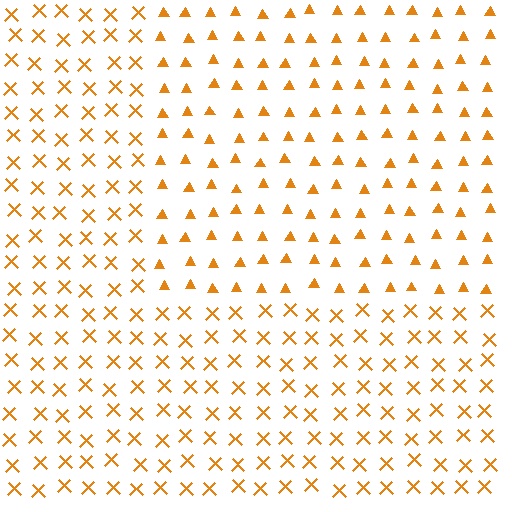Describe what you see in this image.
The image is filled with small orange elements arranged in a uniform grid. A rectangle-shaped region contains triangles, while the surrounding area contains X marks. The boundary is defined purely by the change in element shape.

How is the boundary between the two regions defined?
The boundary is defined by a change in element shape: triangles inside vs. X marks outside. All elements share the same color and spacing.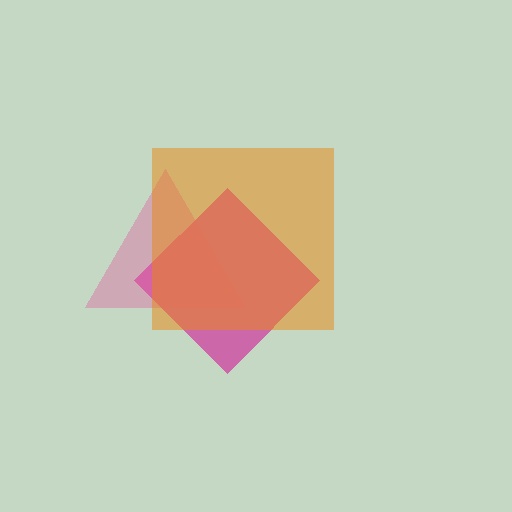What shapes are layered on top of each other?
The layered shapes are: a magenta diamond, a pink triangle, an orange square.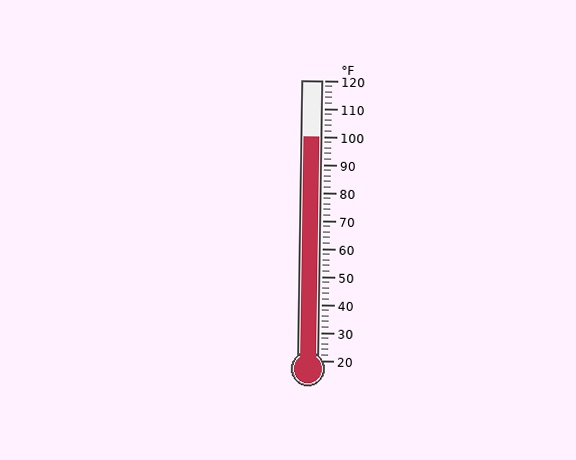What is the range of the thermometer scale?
The thermometer scale ranges from 20°F to 120°F.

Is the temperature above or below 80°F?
The temperature is above 80°F.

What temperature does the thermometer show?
The thermometer shows approximately 100°F.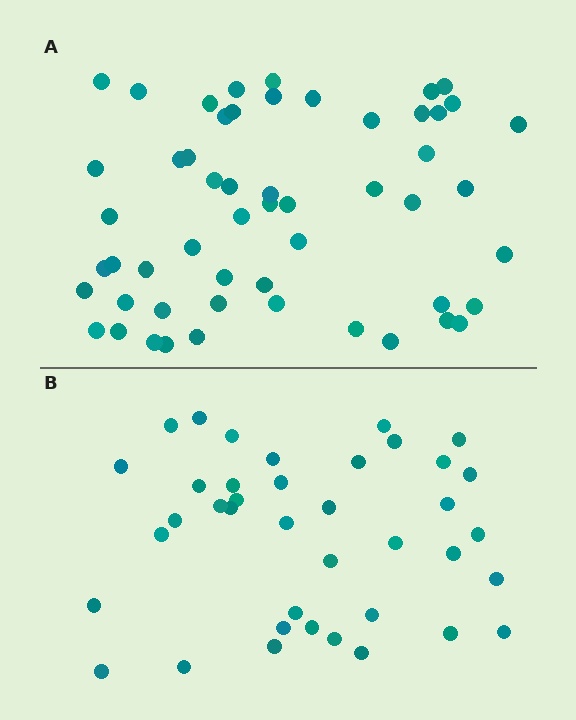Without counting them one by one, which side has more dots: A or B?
Region A (the top region) has more dots.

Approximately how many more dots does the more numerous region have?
Region A has approximately 15 more dots than region B.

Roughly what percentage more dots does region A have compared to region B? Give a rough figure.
About 40% more.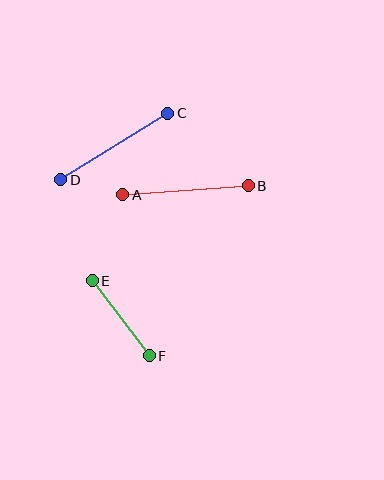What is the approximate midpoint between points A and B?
The midpoint is at approximately (186, 190) pixels.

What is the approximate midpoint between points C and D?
The midpoint is at approximately (114, 147) pixels.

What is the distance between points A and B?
The distance is approximately 126 pixels.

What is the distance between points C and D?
The distance is approximately 126 pixels.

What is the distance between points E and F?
The distance is approximately 94 pixels.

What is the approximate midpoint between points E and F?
The midpoint is at approximately (121, 318) pixels.